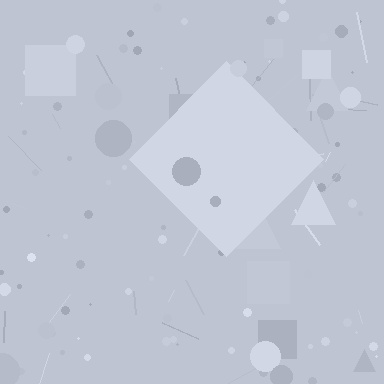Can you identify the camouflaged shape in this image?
The camouflaged shape is a diamond.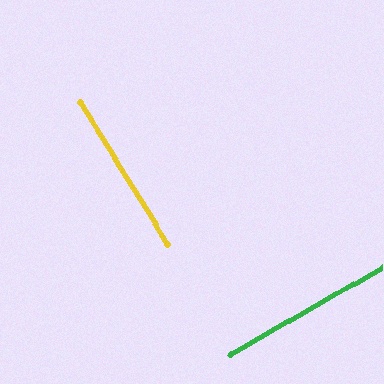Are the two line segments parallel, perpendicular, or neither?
Perpendicular — they meet at approximately 88°.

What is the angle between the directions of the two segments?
Approximately 88 degrees.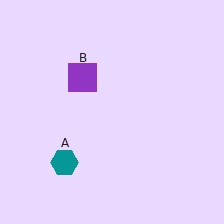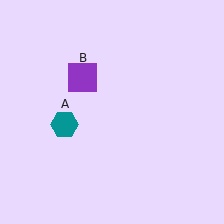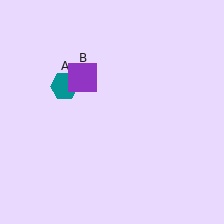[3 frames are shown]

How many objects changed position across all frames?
1 object changed position: teal hexagon (object A).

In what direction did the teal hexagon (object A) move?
The teal hexagon (object A) moved up.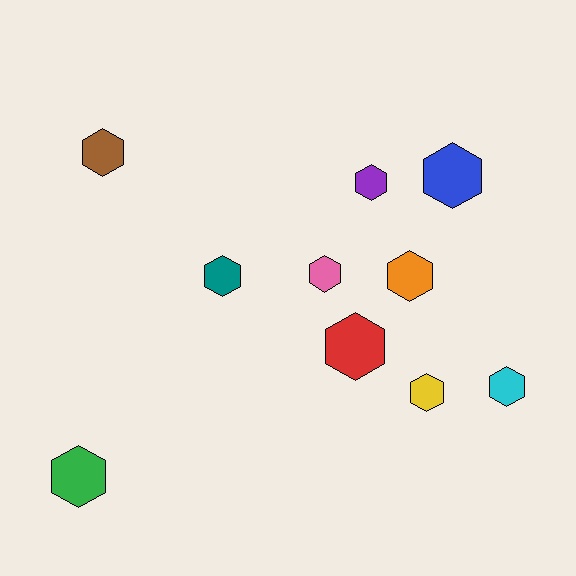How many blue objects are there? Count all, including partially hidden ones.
There is 1 blue object.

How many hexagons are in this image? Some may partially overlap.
There are 10 hexagons.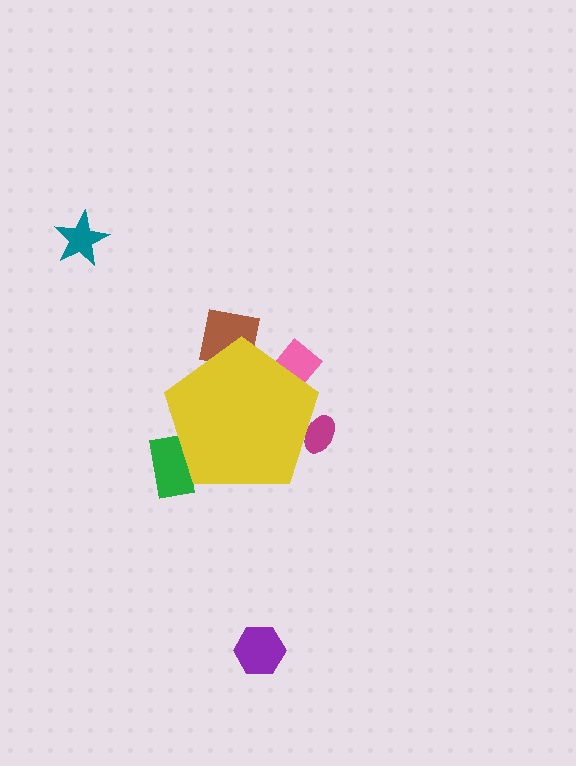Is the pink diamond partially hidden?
Yes, the pink diamond is partially hidden behind the yellow pentagon.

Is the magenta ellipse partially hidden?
Yes, the magenta ellipse is partially hidden behind the yellow pentagon.